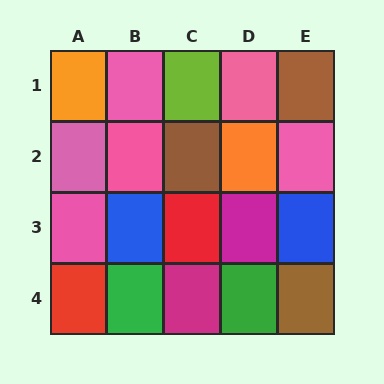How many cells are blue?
2 cells are blue.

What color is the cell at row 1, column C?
Lime.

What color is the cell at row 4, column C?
Magenta.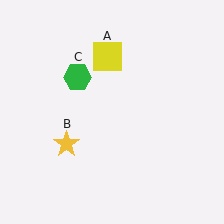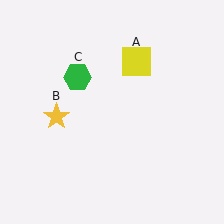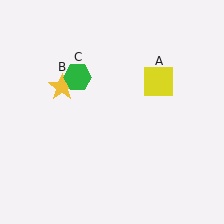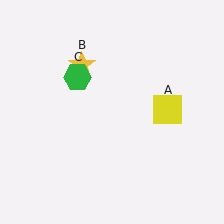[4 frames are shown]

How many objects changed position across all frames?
2 objects changed position: yellow square (object A), yellow star (object B).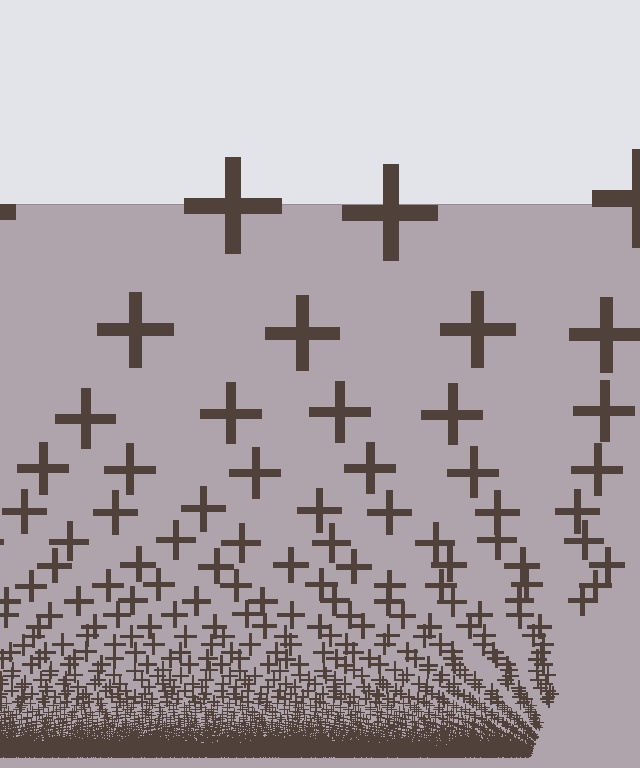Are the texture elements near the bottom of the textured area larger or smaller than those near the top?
Smaller. The gradient is inverted — elements near the bottom are smaller and denser.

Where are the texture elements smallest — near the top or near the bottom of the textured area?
Near the bottom.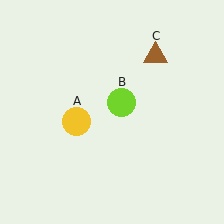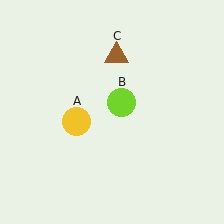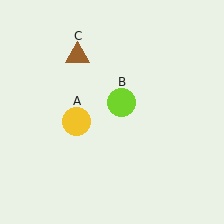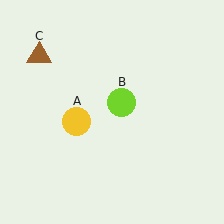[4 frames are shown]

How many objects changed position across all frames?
1 object changed position: brown triangle (object C).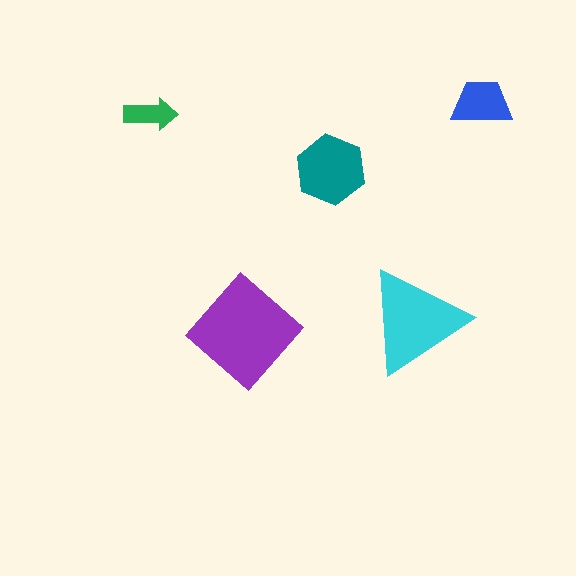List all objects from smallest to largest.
The green arrow, the blue trapezoid, the teal hexagon, the cyan triangle, the purple diamond.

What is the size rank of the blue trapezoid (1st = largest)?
4th.